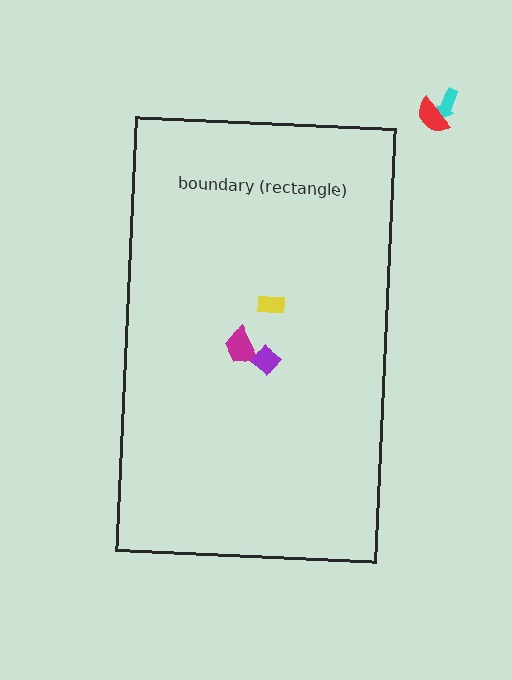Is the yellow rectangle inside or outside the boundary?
Inside.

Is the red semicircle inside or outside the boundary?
Outside.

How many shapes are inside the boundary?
3 inside, 2 outside.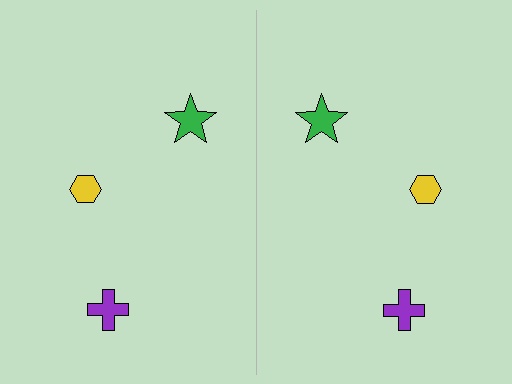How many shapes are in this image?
There are 6 shapes in this image.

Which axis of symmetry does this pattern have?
The pattern has a vertical axis of symmetry running through the center of the image.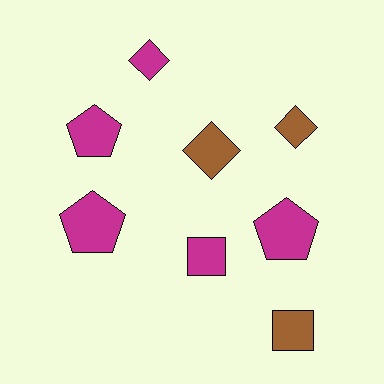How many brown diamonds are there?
There are 2 brown diamonds.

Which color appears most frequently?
Magenta, with 5 objects.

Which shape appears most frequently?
Diamond, with 3 objects.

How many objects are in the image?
There are 8 objects.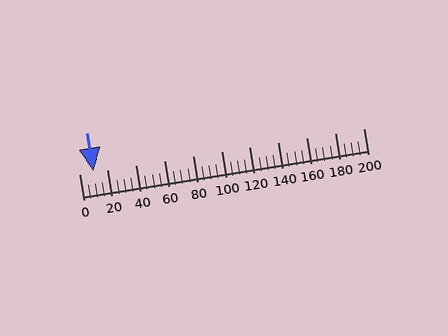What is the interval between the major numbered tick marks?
The major tick marks are spaced 20 units apart.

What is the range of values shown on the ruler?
The ruler shows values from 0 to 200.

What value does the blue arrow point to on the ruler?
The blue arrow points to approximately 10.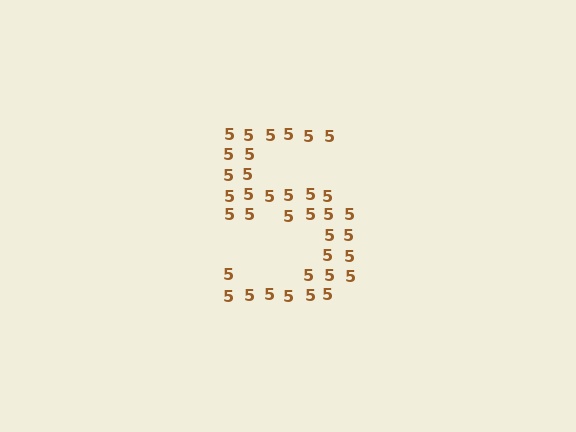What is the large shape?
The large shape is the digit 5.